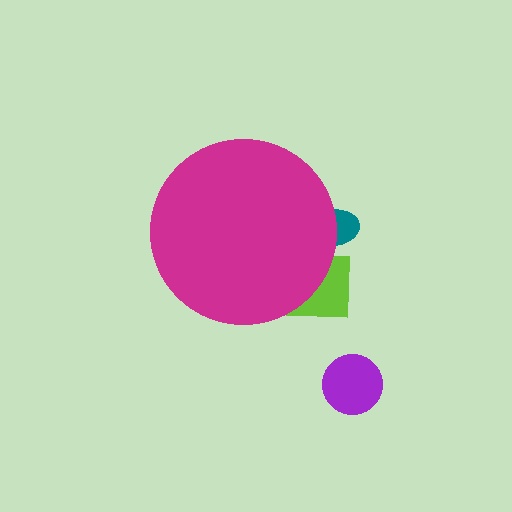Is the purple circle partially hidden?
No, the purple circle is fully visible.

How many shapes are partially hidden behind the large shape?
2 shapes are partially hidden.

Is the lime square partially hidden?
Yes, the lime square is partially hidden behind the magenta circle.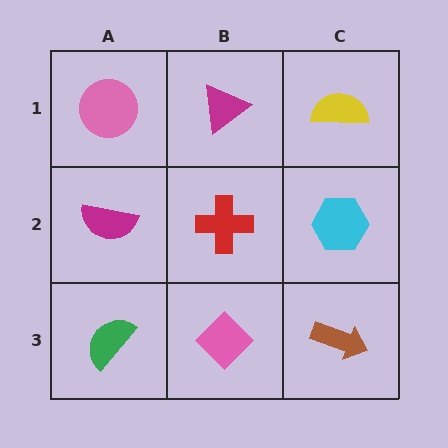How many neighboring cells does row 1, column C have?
2.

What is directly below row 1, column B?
A red cross.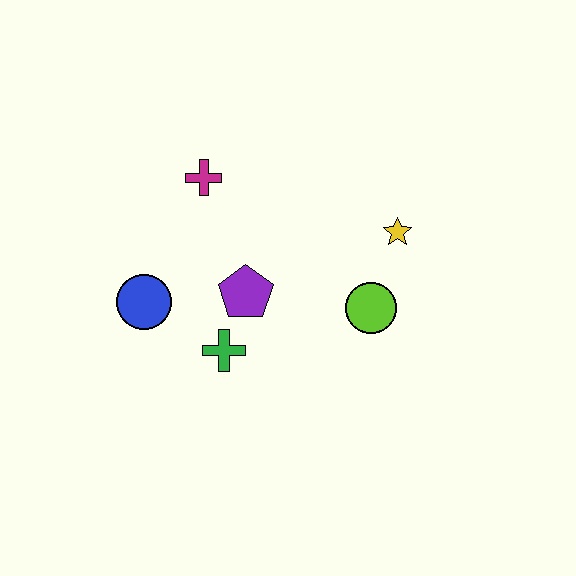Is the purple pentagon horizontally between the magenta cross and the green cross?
No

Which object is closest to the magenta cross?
The purple pentagon is closest to the magenta cross.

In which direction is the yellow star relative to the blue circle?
The yellow star is to the right of the blue circle.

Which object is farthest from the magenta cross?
The lime circle is farthest from the magenta cross.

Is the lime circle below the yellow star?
Yes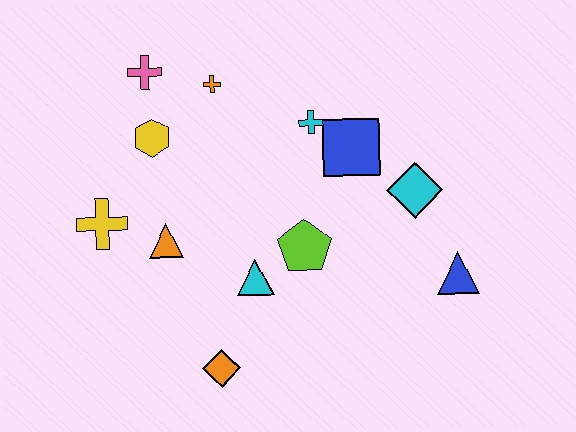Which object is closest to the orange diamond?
The cyan triangle is closest to the orange diamond.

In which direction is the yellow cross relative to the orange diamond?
The yellow cross is above the orange diamond.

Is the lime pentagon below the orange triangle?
Yes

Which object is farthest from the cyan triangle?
The pink cross is farthest from the cyan triangle.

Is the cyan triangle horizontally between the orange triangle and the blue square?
Yes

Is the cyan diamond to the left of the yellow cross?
No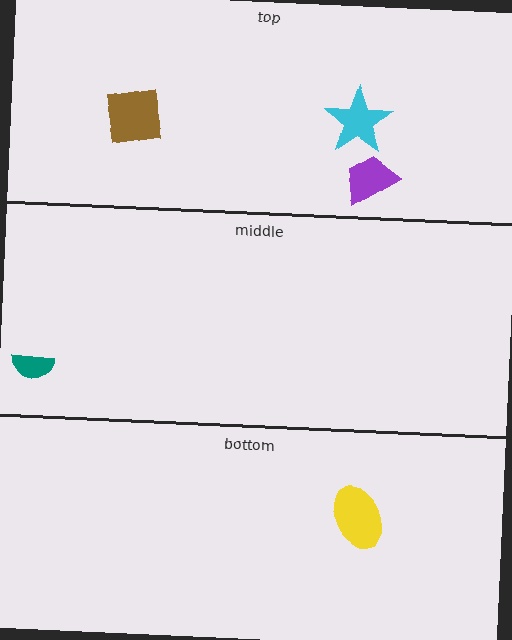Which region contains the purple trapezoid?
The top region.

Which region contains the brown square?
The top region.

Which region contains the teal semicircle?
The middle region.